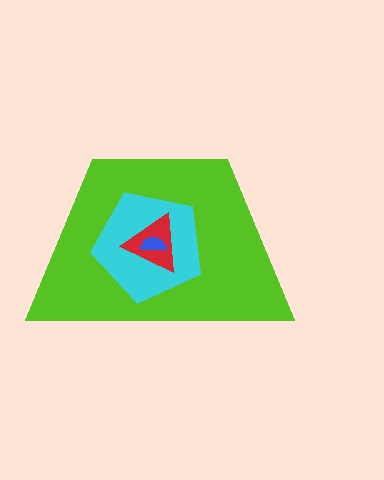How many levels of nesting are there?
4.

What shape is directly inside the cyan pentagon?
The red triangle.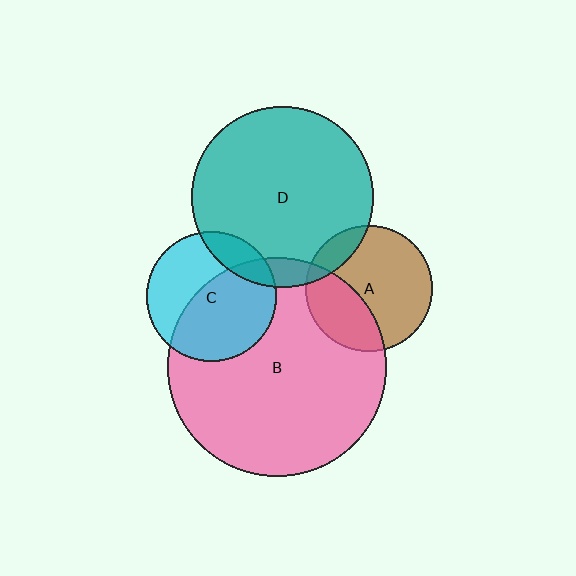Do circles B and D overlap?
Yes.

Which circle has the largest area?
Circle B (pink).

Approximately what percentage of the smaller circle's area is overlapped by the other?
Approximately 10%.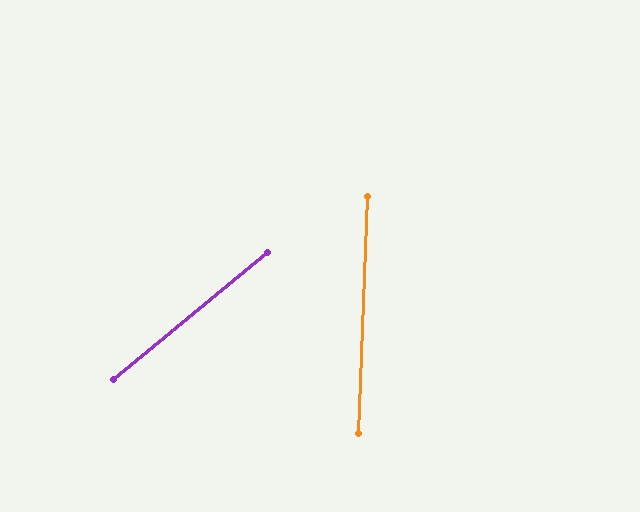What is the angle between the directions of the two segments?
Approximately 48 degrees.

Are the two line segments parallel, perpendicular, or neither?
Neither parallel nor perpendicular — they differ by about 48°.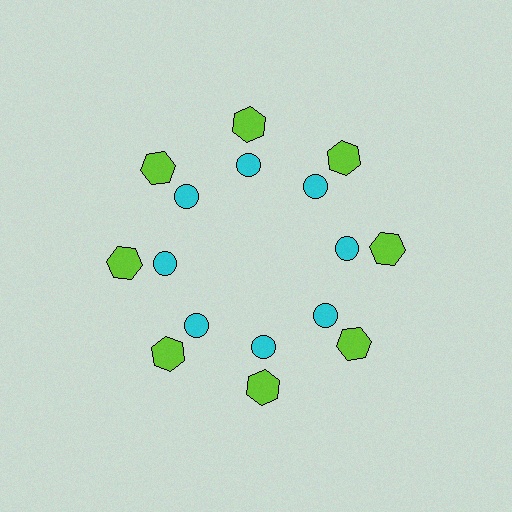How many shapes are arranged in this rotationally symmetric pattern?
There are 16 shapes, arranged in 8 groups of 2.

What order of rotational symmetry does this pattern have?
This pattern has 8-fold rotational symmetry.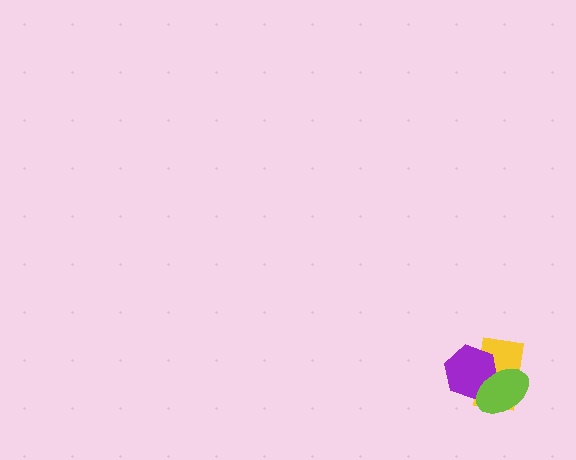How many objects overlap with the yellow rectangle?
2 objects overlap with the yellow rectangle.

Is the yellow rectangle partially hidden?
Yes, it is partially covered by another shape.